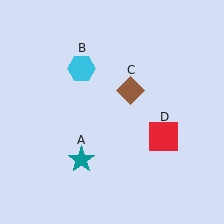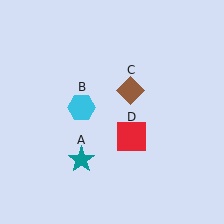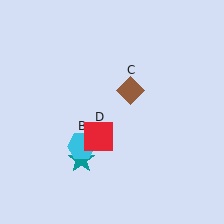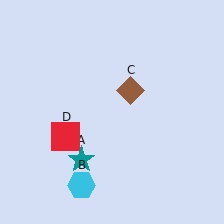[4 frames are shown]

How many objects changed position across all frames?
2 objects changed position: cyan hexagon (object B), red square (object D).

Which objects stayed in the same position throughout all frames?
Teal star (object A) and brown diamond (object C) remained stationary.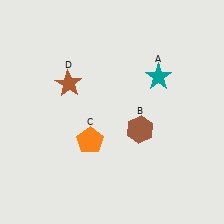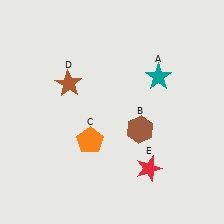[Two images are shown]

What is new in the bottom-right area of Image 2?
A red star (E) was added in the bottom-right area of Image 2.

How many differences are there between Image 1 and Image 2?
There is 1 difference between the two images.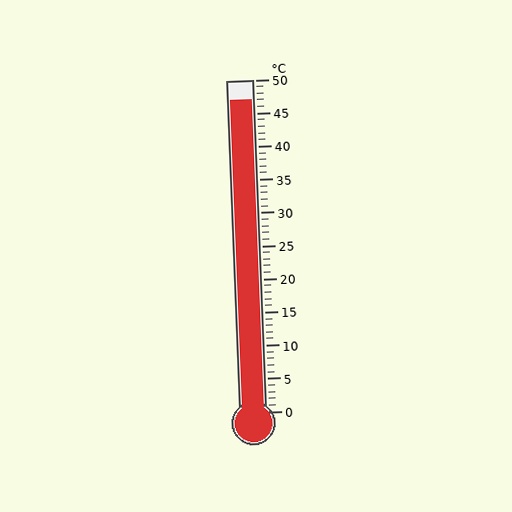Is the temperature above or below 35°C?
The temperature is above 35°C.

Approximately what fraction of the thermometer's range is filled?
The thermometer is filled to approximately 95% of its range.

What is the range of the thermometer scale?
The thermometer scale ranges from 0°C to 50°C.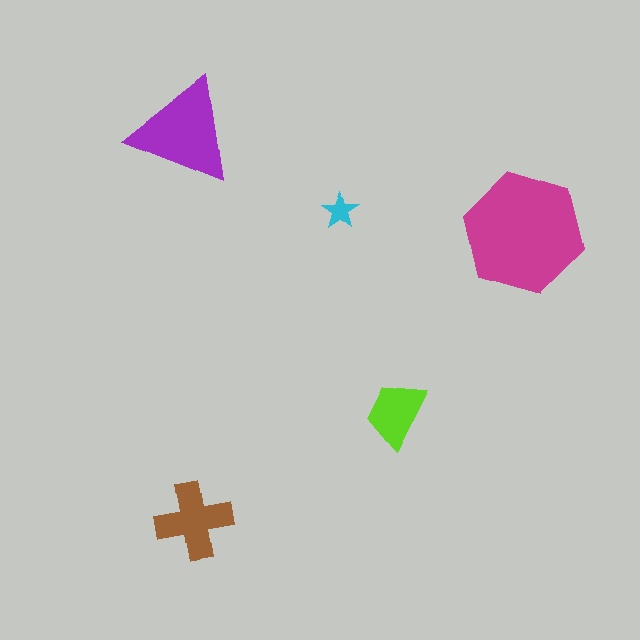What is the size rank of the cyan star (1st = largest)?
5th.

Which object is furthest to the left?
The purple triangle is leftmost.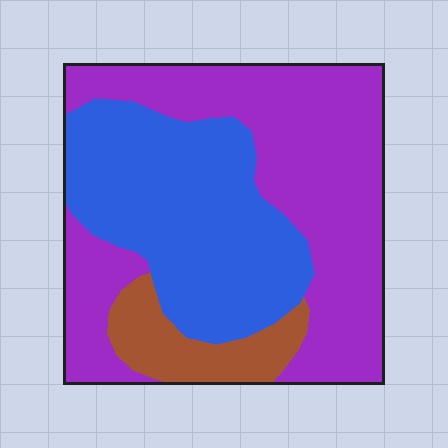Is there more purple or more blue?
Purple.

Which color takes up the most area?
Purple, at roughly 50%.